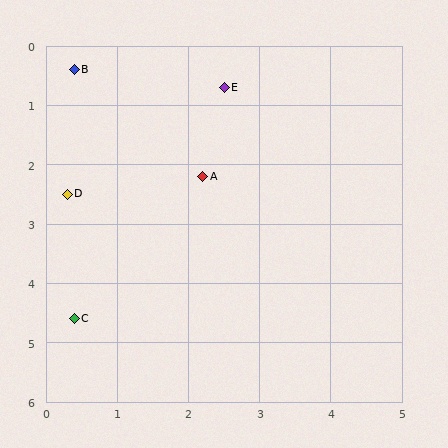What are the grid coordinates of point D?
Point D is at approximately (0.3, 2.5).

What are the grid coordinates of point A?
Point A is at approximately (2.2, 2.2).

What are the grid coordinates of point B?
Point B is at approximately (0.4, 0.4).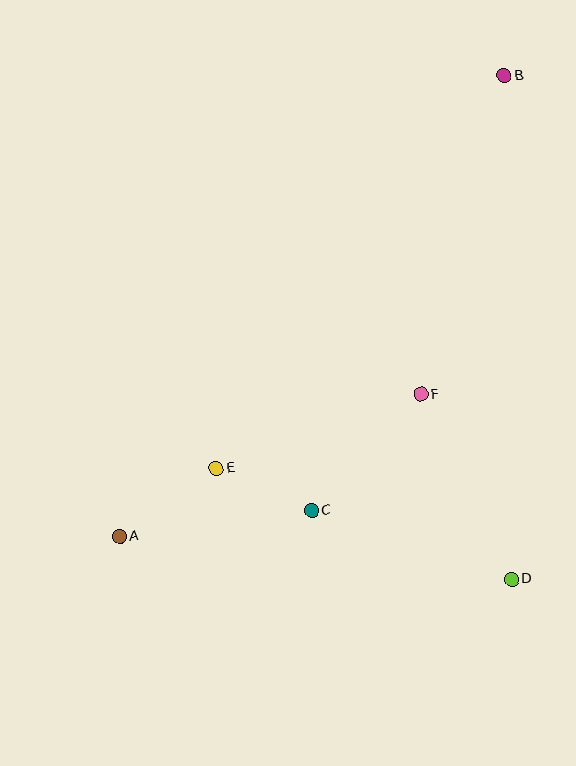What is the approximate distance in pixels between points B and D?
The distance between B and D is approximately 504 pixels.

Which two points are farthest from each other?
Points A and B are farthest from each other.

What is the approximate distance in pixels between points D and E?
The distance between D and E is approximately 315 pixels.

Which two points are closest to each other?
Points C and E are closest to each other.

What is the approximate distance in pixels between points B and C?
The distance between B and C is approximately 475 pixels.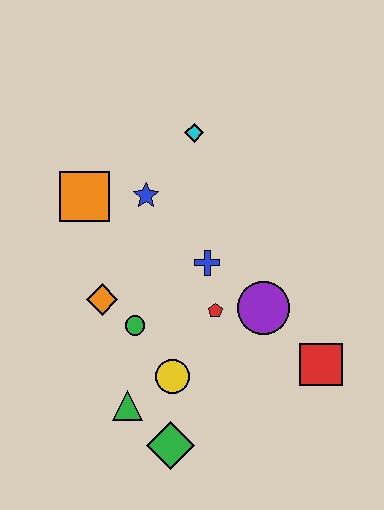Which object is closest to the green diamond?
The green triangle is closest to the green diamond.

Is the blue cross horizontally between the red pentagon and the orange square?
Yes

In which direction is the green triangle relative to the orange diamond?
The green triangle is below the orange diamond.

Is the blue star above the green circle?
Yes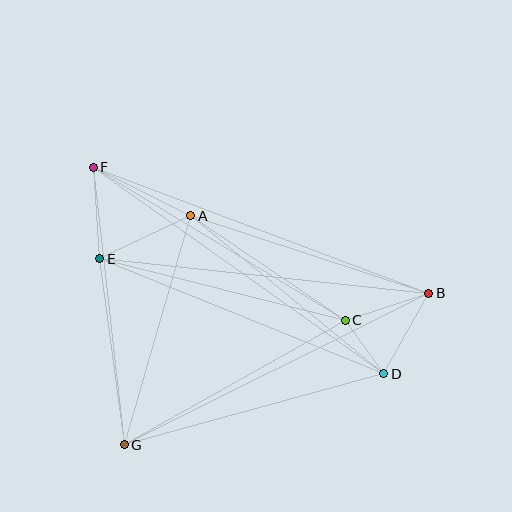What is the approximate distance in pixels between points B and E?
The distance between B and E is approximately 331 pixels.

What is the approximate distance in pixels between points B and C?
The distance between B and C is approximately 88 pixels.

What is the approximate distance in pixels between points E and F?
The distance between E and F is approximately 92 pixels.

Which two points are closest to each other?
Points C and D are closest to each other.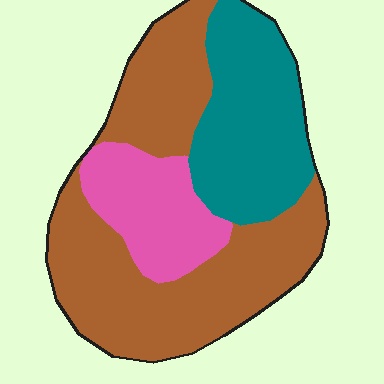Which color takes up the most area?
Brown, at roughly 55%.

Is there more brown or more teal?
Brown.